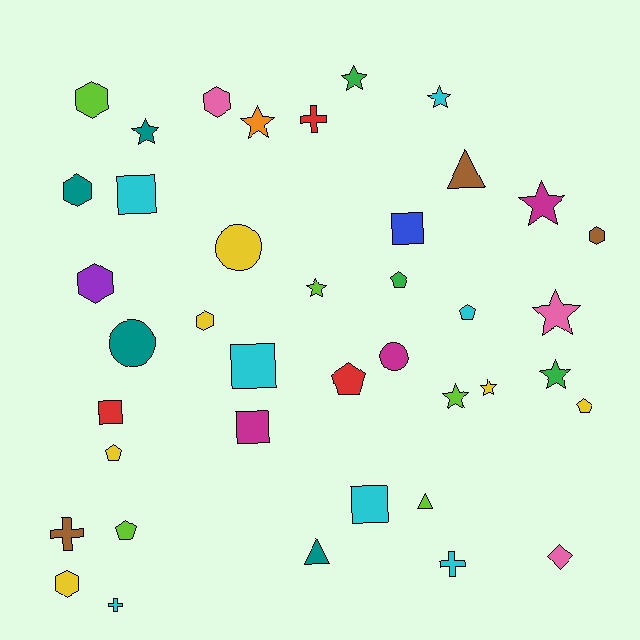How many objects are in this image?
There are 40 objects.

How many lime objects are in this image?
There are 5 lime objects.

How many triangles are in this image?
There are 3 triangles.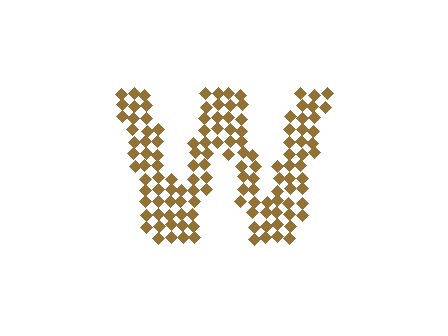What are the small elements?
The small elements are diamonds.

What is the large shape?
The large shape is the letter W.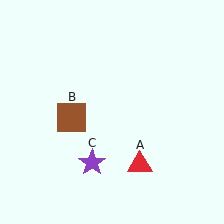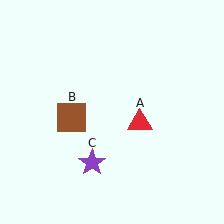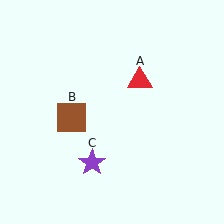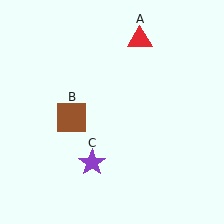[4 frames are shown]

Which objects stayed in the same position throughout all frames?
Brown square (object B) and purple star (object C) remained stationary.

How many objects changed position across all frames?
1 object changed position: red triangle (object A).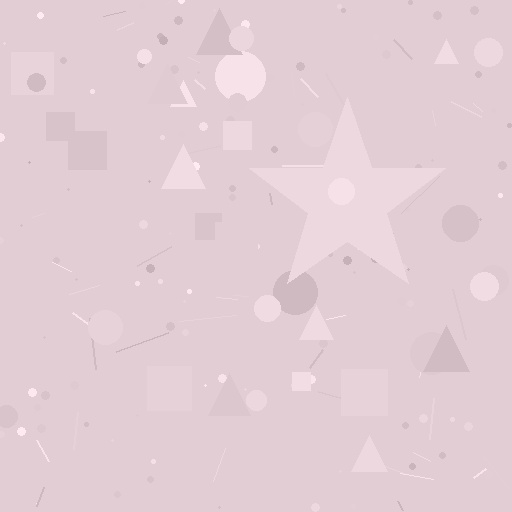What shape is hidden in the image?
A star is hidden in the image.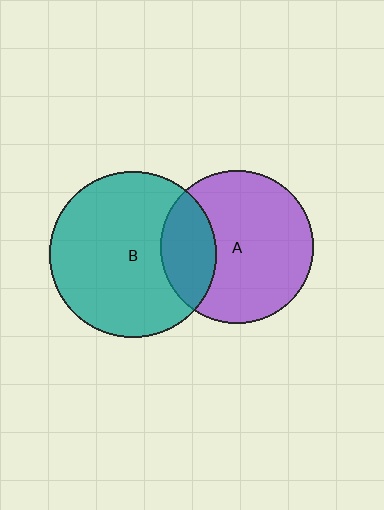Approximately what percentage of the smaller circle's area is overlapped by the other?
Approximately 25%.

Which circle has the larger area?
Circle B (teal).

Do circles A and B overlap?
Yes.